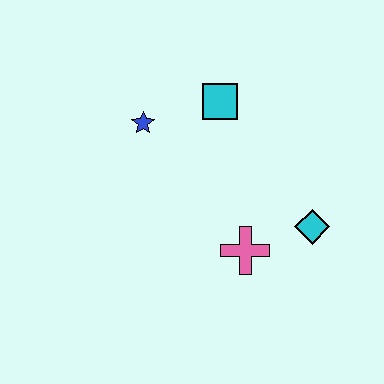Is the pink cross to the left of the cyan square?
No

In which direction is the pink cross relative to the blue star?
The pink cross is below the blue star.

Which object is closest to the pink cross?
The cyan diamond is closest to the pink cross.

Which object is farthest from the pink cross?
The blue star is farthest from the pink cross.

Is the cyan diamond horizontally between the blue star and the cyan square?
No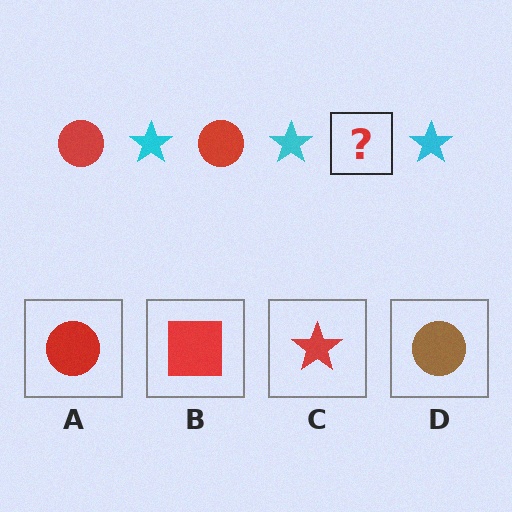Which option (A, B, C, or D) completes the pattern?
A.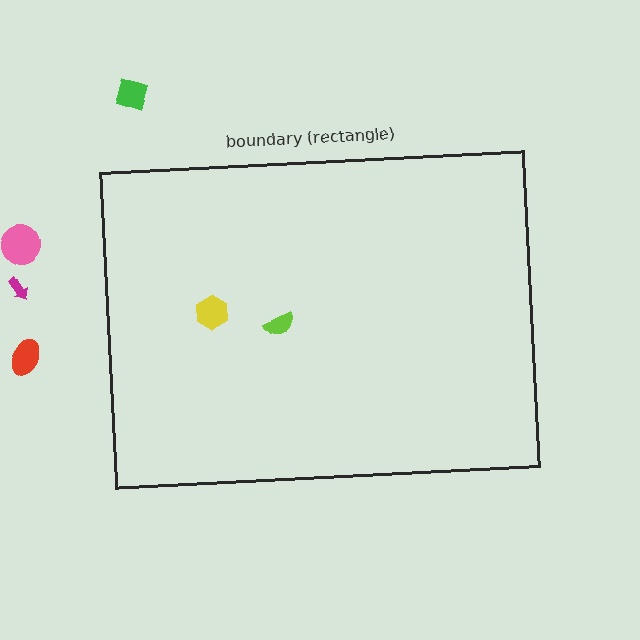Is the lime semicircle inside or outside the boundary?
Inside.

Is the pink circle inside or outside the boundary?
Outside.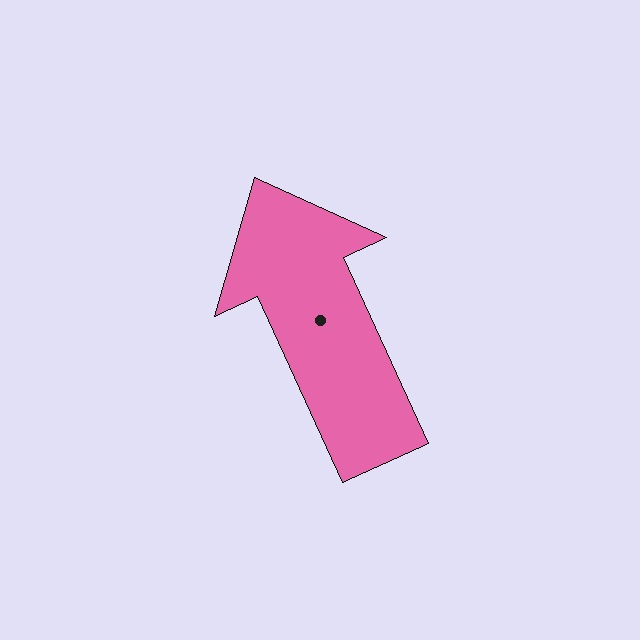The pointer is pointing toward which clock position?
Roughly 11 o'clock.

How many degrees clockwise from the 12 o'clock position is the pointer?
Approximately 335 degrees.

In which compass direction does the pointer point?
Northwest.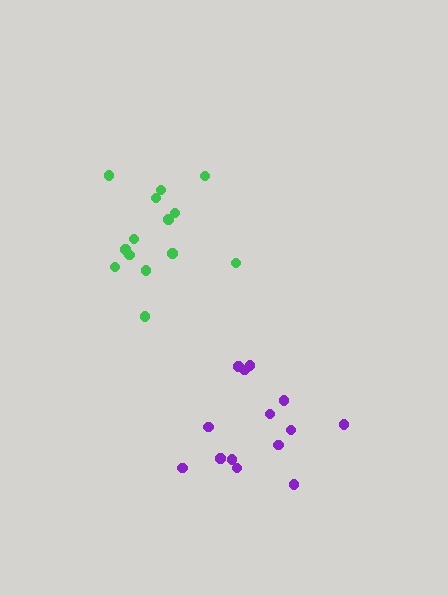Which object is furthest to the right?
The purple cluster is rightmost.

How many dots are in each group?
Group 1: 14 dots, Group 2: 14 dots (28 total).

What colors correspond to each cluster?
The clusters are colored: green, purple.